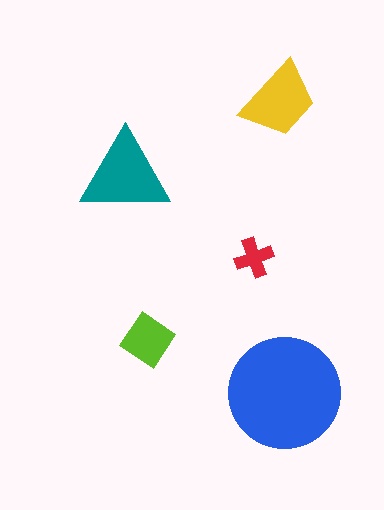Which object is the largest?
The blue circle.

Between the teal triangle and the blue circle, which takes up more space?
The blue circle.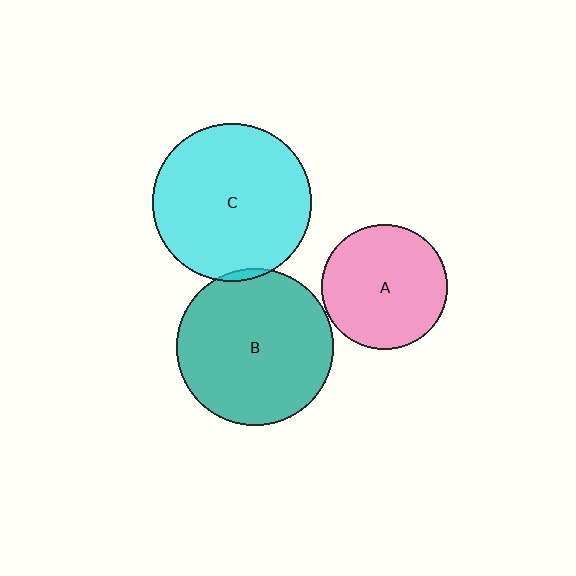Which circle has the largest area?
Circle C (cyan).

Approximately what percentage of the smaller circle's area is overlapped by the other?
Approximately 5%.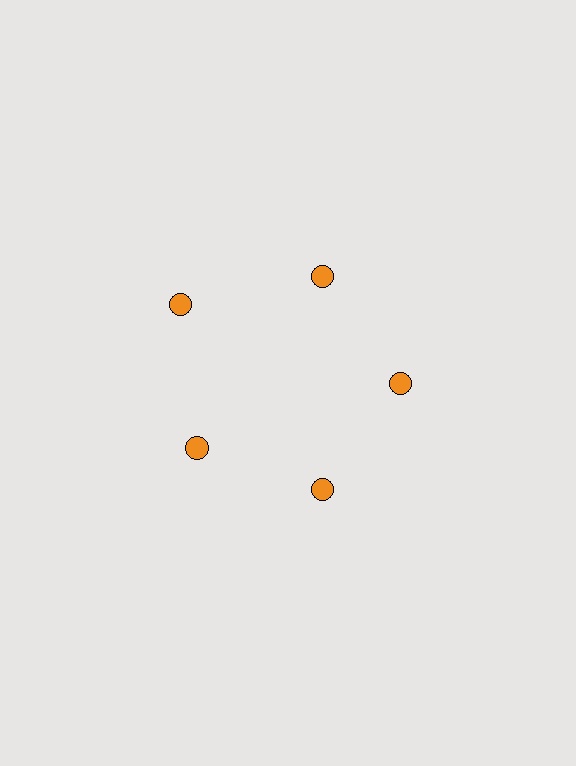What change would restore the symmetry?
The symmetry would be restored by moving it inward, back onto the ring so that all 5 circles sit at equal angles and equal distance from the center.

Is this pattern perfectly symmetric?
No. The 5 orange circles are arranged in a ring, but one element near the 10 o'clock position is pushed outward from the center, breaking the 5-fold rotational symmetry.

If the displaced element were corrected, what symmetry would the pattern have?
It would have 5-fold rotational symmetry — the pattern would map onto itself every 72 degrees.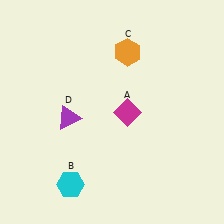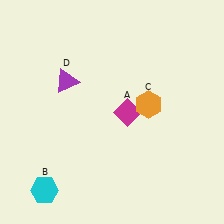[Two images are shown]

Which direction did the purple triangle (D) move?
The purple triangle (D) moved up.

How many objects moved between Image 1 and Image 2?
3 objects moved between the two images.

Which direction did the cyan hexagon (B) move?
The cyan hexagon (B) moved left.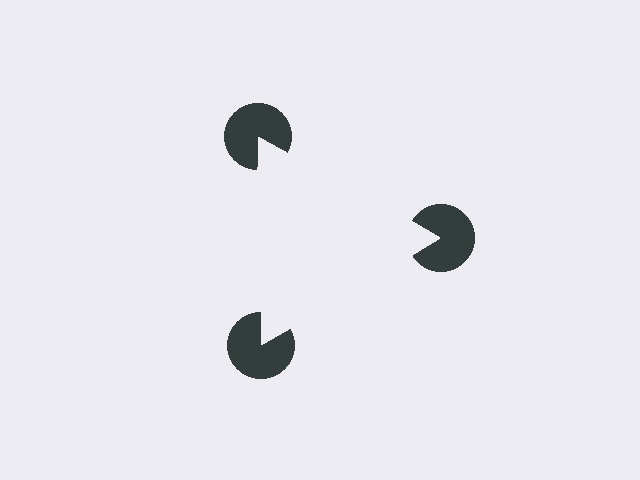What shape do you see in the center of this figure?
An illusory triangle — its edges are inferred from the aligned wedge cuts in the pac-man discs, not physically drawn.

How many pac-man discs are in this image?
There are 3 — one at each vertex of the illusory triangle.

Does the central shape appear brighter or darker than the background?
It typically appears slightly brighter than the background, even though no actual brightness change is drawn.